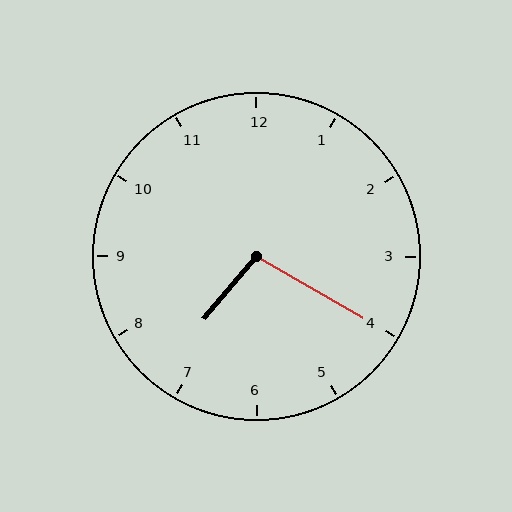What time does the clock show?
7:20.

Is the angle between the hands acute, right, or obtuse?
It is obtuse.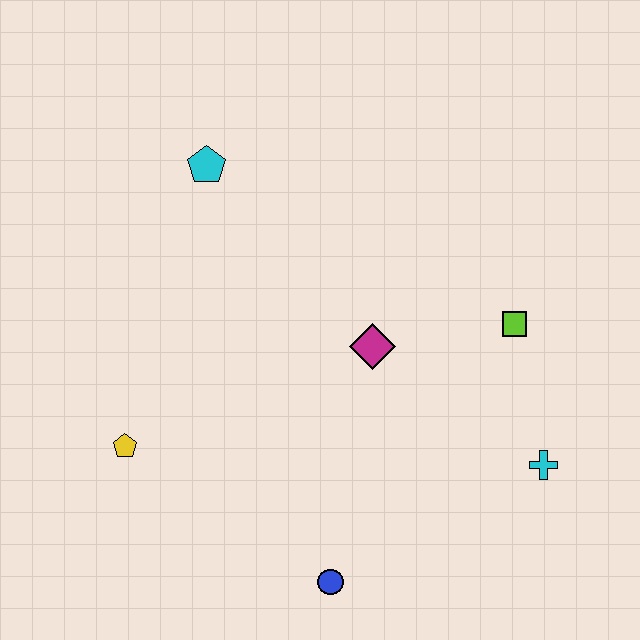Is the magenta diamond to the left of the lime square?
Yes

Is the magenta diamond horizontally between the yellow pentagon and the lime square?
Yes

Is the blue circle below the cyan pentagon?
Yes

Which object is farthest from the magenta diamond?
The yellow pentagon is farthest from the magenta diamond.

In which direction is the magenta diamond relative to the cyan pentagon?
The magenta diamond is below the cyan pentagon.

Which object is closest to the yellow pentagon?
The blue circle is closest to the yellow pentagon.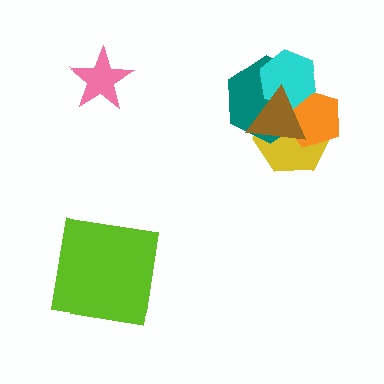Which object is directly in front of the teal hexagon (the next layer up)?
The orange pentagon is directly in front of the teal hexagon.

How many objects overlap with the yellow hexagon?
4 objects overlap with the yellow hexagon.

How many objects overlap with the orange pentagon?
4 objects overlap with the orange pentagon.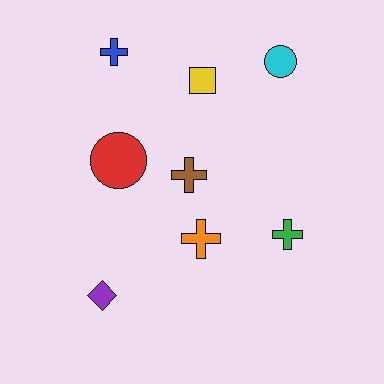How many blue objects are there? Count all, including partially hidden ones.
There is 1 blue object.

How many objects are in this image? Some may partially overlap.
There are 8 objects.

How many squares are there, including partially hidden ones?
There is 1 square.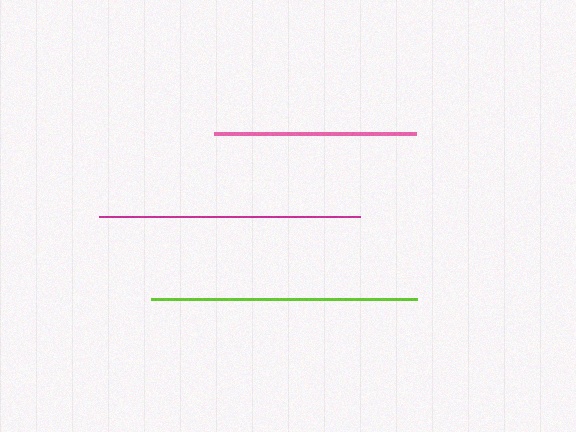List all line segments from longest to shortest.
From longest to shortest: lime, magenta, pink.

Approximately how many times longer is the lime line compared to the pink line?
The lime line is approximately 1.3 times the length of the pink line.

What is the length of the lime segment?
The lime segment is approximately 266 pixels long.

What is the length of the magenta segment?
The magenta segment is approximately 261 pixels long.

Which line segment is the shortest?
The pink line is the shortest at approximately 202 pixels.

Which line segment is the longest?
The lime line is the longest at approximately 266 pixels.